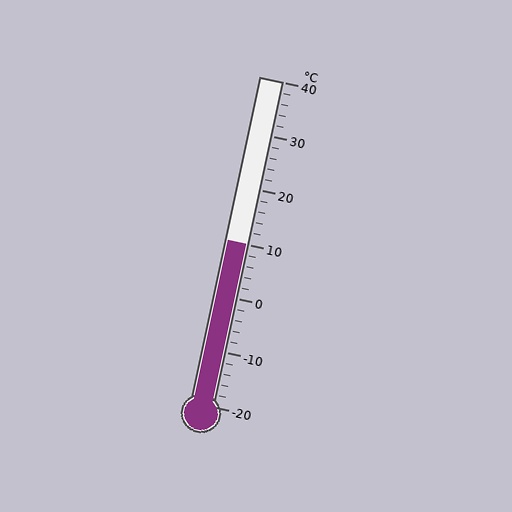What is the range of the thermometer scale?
The thermometer scale ranges from -20°C to 40°C.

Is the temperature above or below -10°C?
The temperature is above -10°C.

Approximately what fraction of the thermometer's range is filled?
The thermometer is filled to approximately 50% of its range.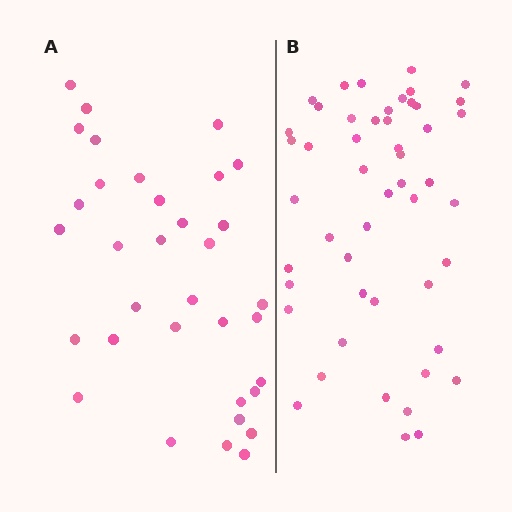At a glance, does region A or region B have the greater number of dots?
Region B (the right region) has more dots.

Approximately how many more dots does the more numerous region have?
Region B has approximately 15 more dots than region A.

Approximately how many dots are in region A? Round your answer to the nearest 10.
About 30 dots. (The exact count is 34, which rounds to 30.)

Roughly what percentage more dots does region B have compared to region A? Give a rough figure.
About 45% more.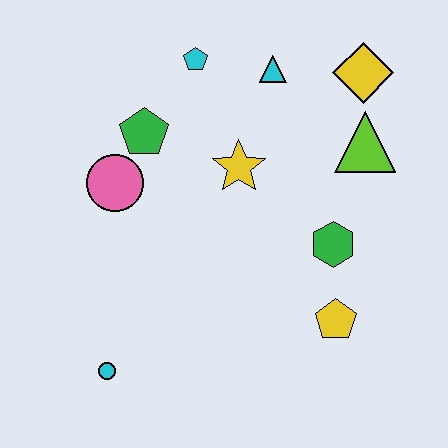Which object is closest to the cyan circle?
The pink circle is closest to the cyan circle.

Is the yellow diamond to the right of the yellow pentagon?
Yes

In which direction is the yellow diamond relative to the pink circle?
The yellow diamond is to the right of the pink circle.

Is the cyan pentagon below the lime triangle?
No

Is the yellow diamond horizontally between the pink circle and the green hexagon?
No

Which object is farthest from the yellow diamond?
The cyan circle is farthest from the yellow diamond.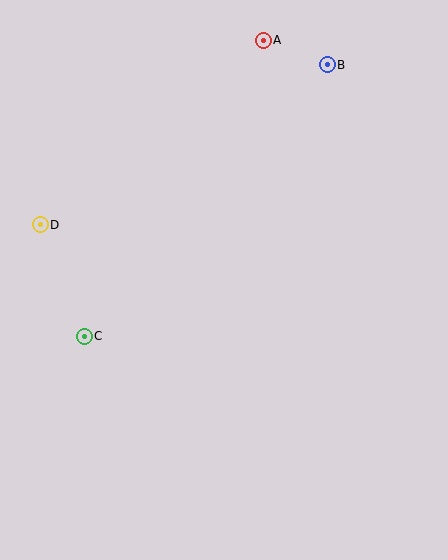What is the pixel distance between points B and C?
The distance between B and C is 364 pixels.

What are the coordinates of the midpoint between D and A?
The midpoint between D and A is at (152, 133).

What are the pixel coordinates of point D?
Point D is at (40, 225).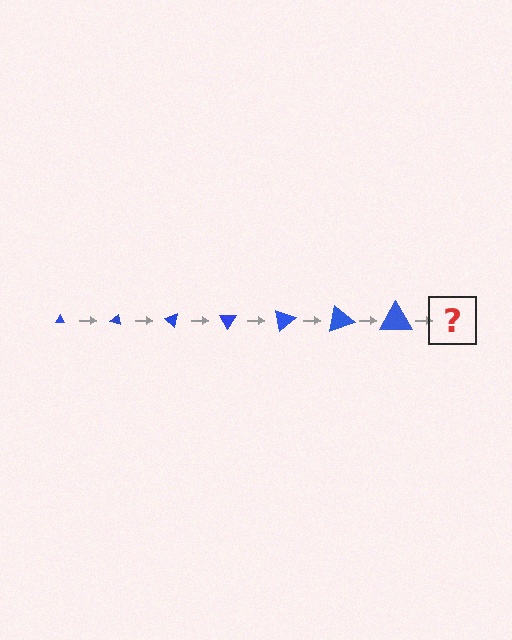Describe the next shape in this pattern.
It should be a triangle, larger than the previous one and rotated 140 degrees from the start.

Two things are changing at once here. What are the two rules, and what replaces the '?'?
The two rules are that the triangle grows larger each step and it rotates 20 degrees each step. The '?' should be a triangle, larger than the previous one and rotated 140 degrees from the start.